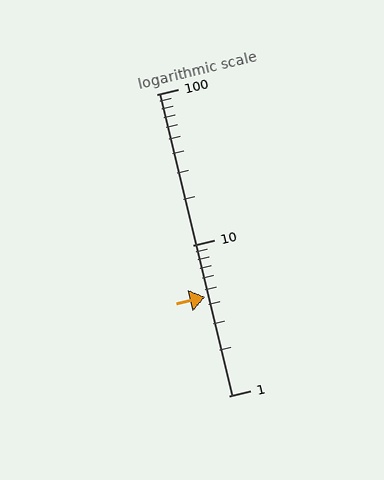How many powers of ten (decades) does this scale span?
The scale spans 2 decades, from 1 to 100.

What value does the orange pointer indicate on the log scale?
The pointer indicates approximately 4.5.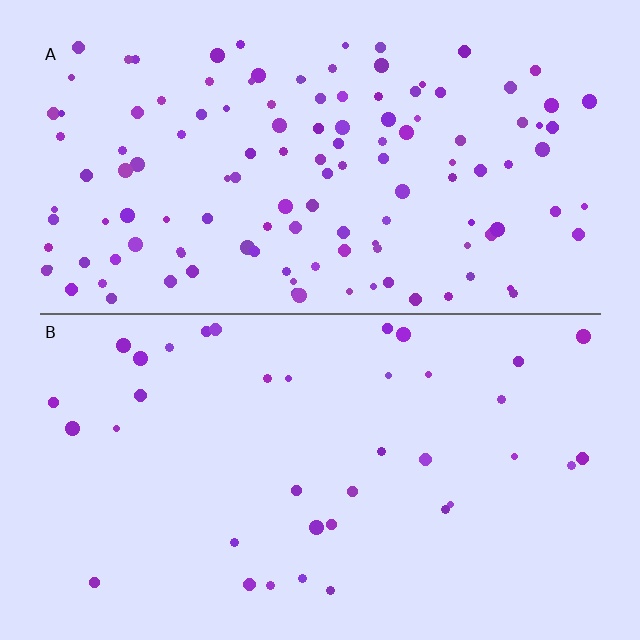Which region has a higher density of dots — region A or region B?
A (the top).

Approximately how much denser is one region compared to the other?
Approximately 3.5× — region A over region B.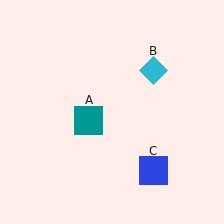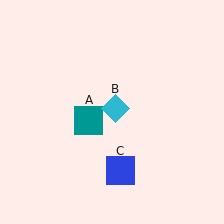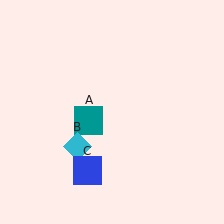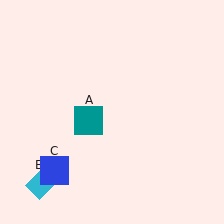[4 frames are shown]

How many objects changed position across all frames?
2 objects changed position: cyan diamond (object B), blue square (object C).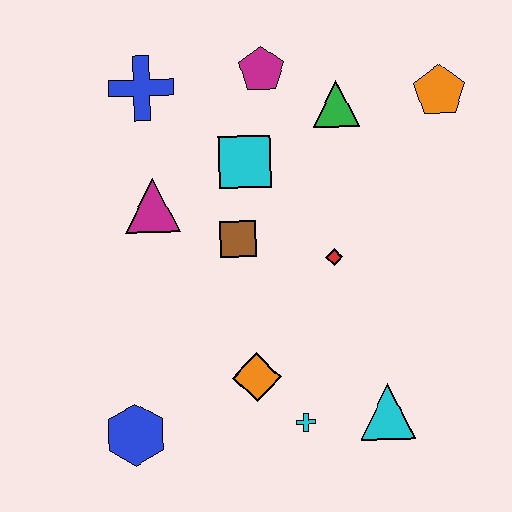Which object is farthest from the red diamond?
The blue hexagon is farthest from the red diamond.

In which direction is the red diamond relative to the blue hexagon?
The red diamond is to the right of the blue hexagon.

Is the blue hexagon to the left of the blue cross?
Yes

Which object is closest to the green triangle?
The magenta pentagon is closest to the green triangle.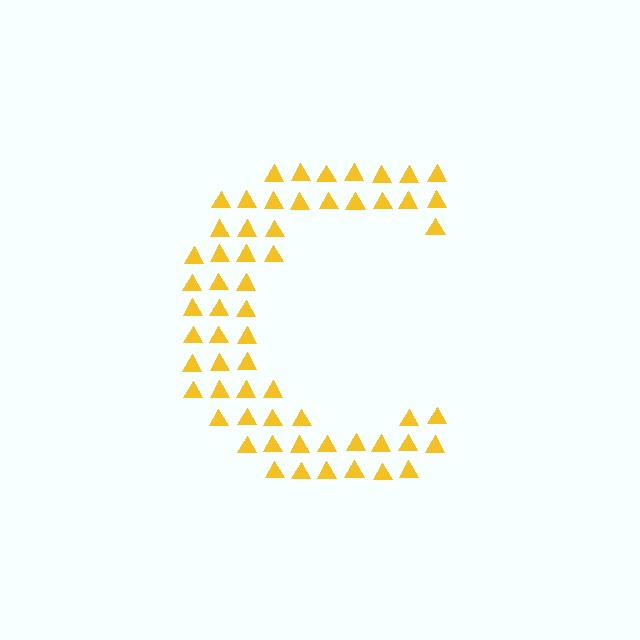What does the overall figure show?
The overall figure shows the letter C.